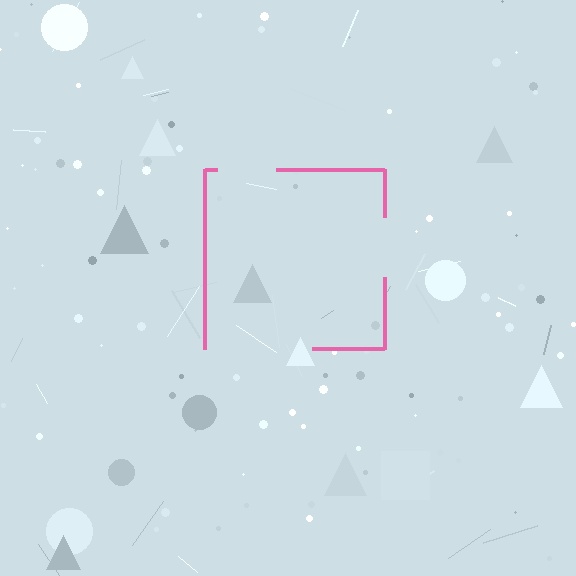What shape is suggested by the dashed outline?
The dashed outline suggests a square.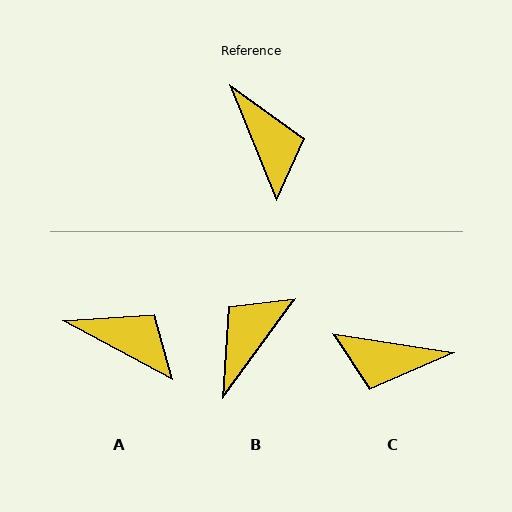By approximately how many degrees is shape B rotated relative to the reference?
Approximately 122 degrees counter-clockwise.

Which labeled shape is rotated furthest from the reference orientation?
B, about 122 degrees away.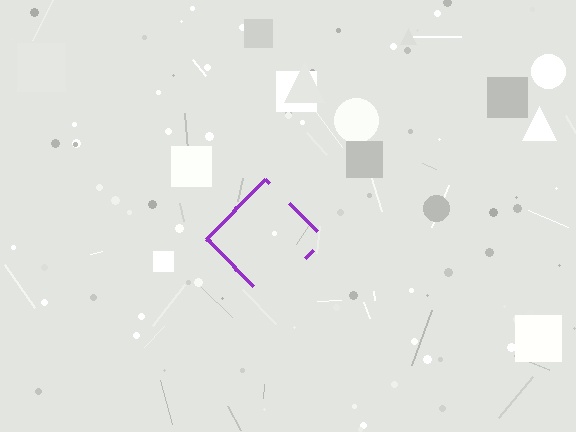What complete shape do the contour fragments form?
The contour fragments form a diamond.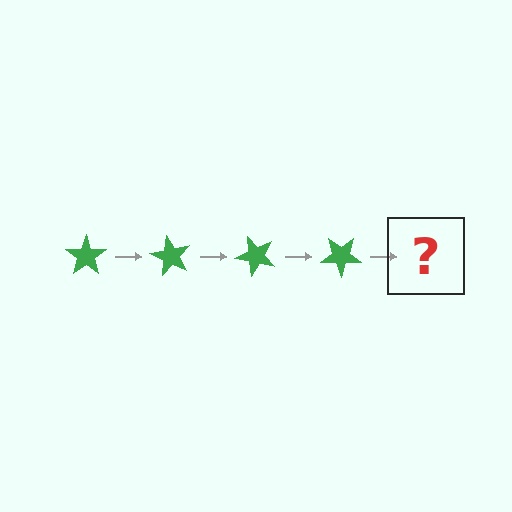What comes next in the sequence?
The next element should be a green star rotated 240 degrees.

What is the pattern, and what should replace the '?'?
The pattern is that the star rotates 60 degrees each step. The '?' should be a green star rotated 240 degrees.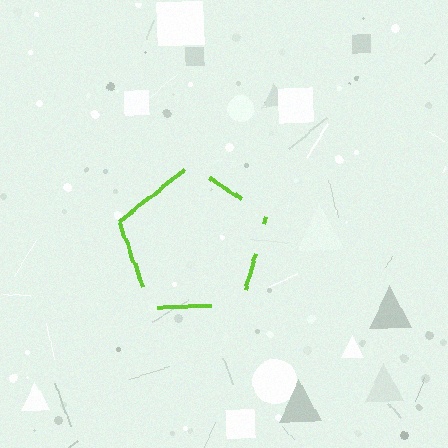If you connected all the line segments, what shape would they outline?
They would outline a pentagon.